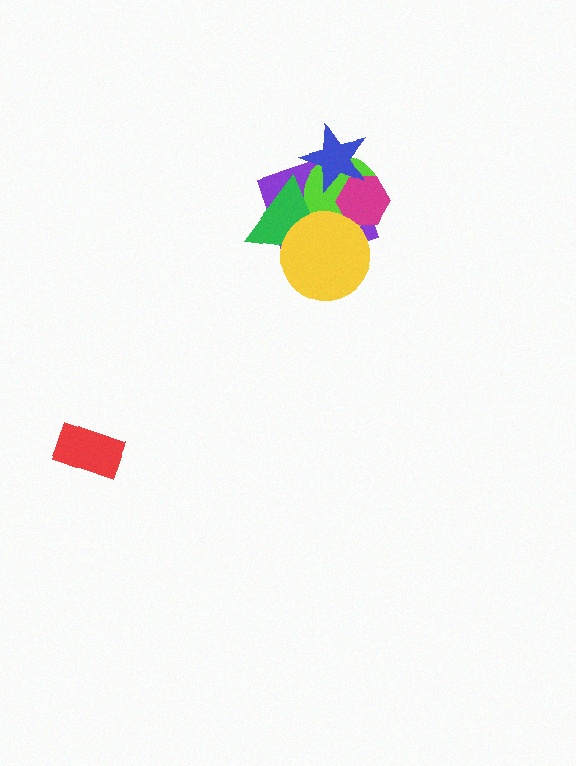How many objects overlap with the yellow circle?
3 objects overlap with the yellow circle.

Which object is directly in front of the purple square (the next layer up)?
The lime circle is directly in front of the purple square.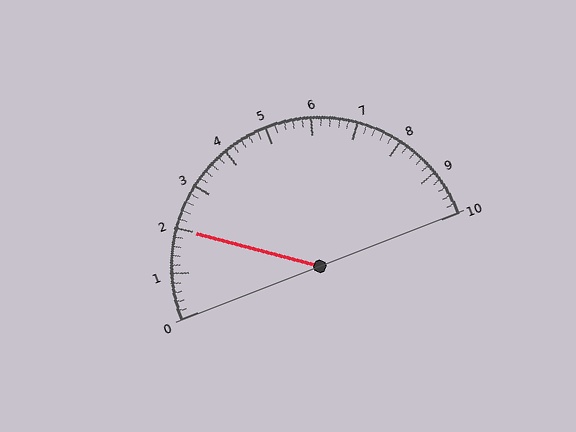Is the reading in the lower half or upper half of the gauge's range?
The reading is in the lower half of the range (0 to 10).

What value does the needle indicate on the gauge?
The needle indicates approximately 2.0.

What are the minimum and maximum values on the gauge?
The gauge ranges from 0 to 10.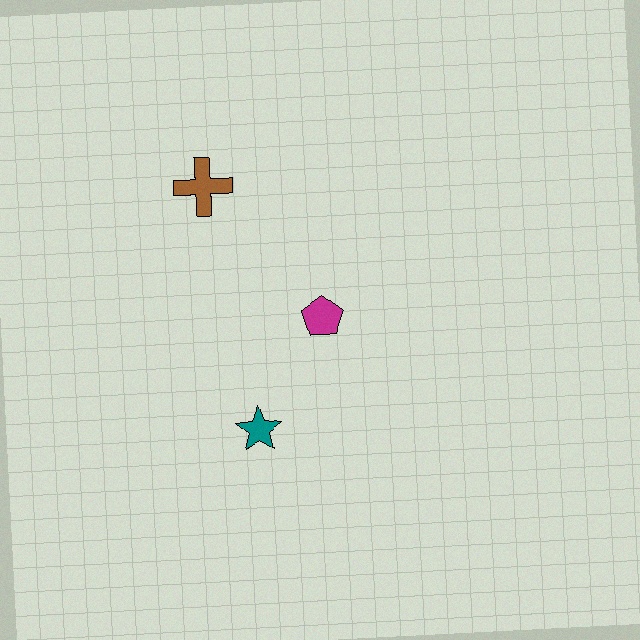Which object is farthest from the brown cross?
The teal star is farthest from the brown cross.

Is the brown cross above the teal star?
Yes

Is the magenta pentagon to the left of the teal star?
No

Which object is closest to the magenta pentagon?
The teal star is closest to the magenta pentagon.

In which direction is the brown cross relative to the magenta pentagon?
The brown cross is above the magenta pentagon.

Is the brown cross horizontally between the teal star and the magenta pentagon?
No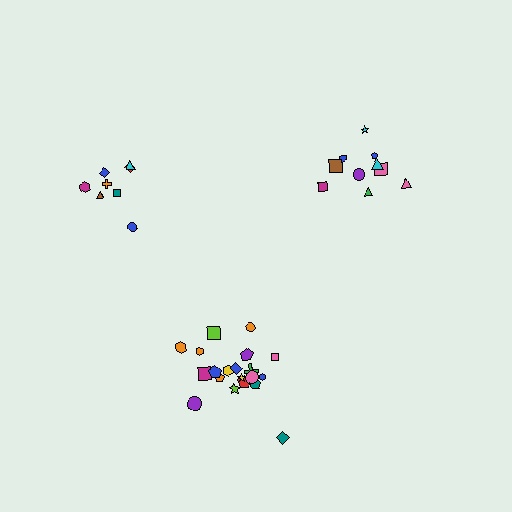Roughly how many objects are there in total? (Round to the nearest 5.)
Roughly 40 objects in total.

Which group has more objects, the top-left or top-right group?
The top-right group.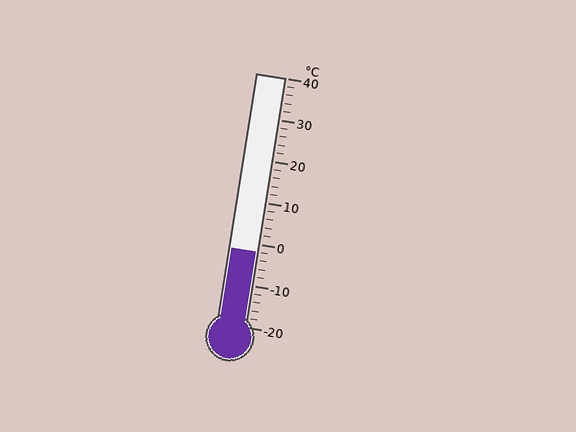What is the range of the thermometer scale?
The thermometer scale ranges from -20°C to 40°C.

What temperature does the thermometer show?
The thermometer shows approximately -2°C.